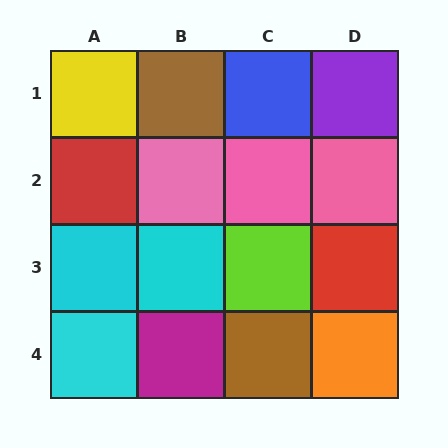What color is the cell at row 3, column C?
Lime.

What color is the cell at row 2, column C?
Pink.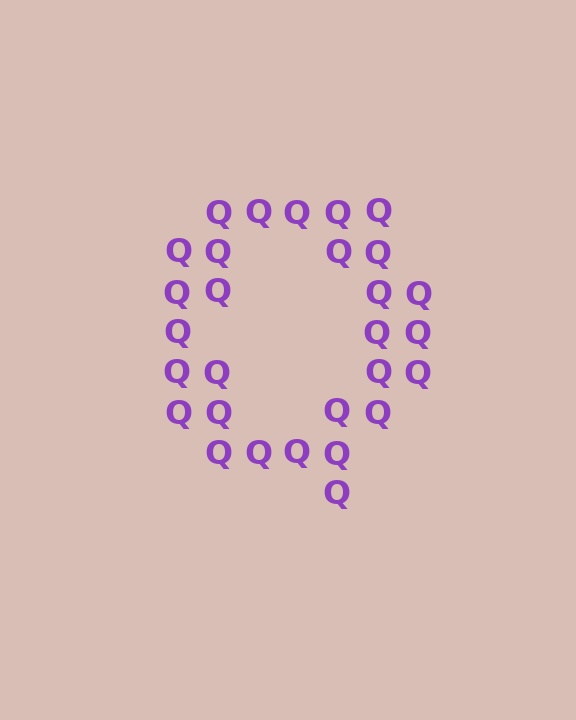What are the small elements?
The small elements are letter Q's.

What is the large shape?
The large shape is the letter Q.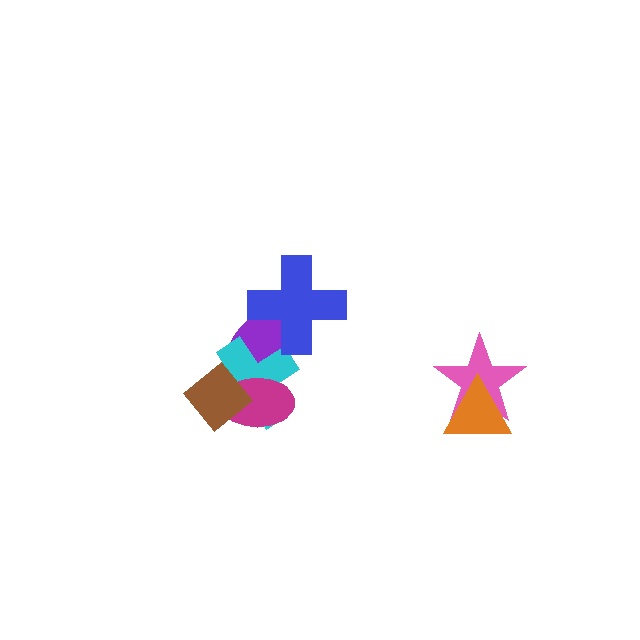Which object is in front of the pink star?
The orange triangle is in front of the pink star.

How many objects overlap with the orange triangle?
1 object overlaps with the orange triangle.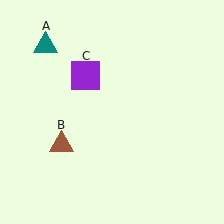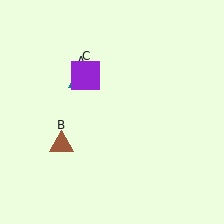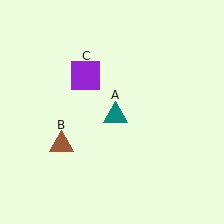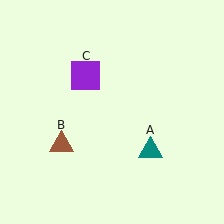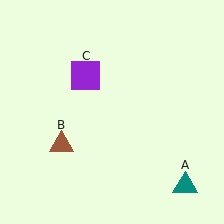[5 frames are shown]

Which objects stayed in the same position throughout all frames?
Brown triangle (object B) and purple square (object C) remained stationary.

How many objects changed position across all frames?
1 object changed position: teal triangle (object A).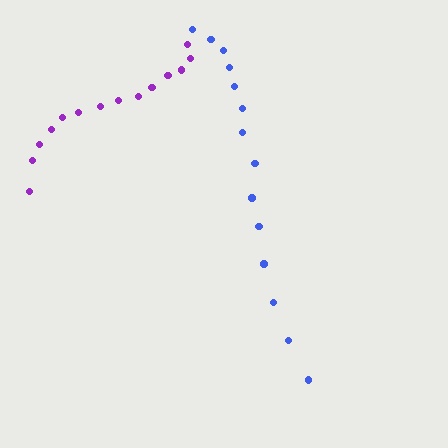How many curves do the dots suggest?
There are 2 distinct paths.